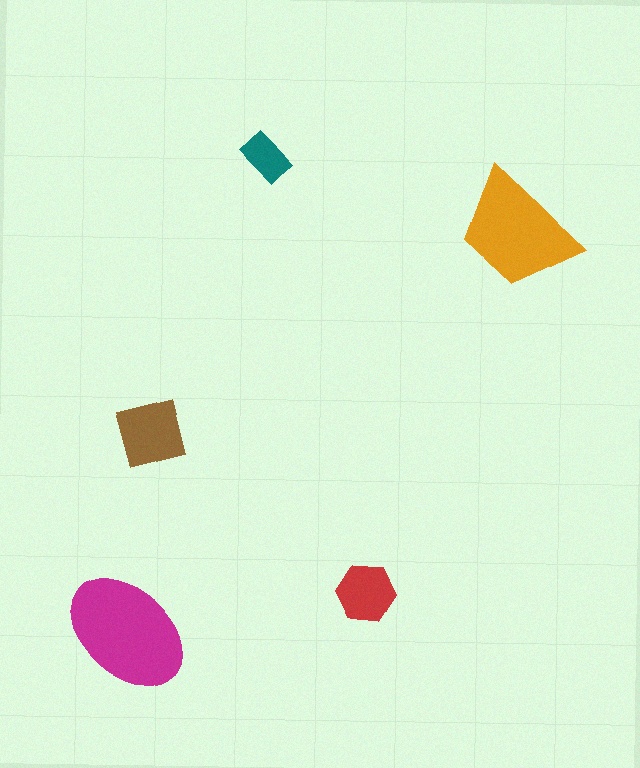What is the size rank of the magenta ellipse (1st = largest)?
1st.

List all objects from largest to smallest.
The magenta ellipse, the orange trapezoid, the brown square, the red hexagon, the teal rectangle.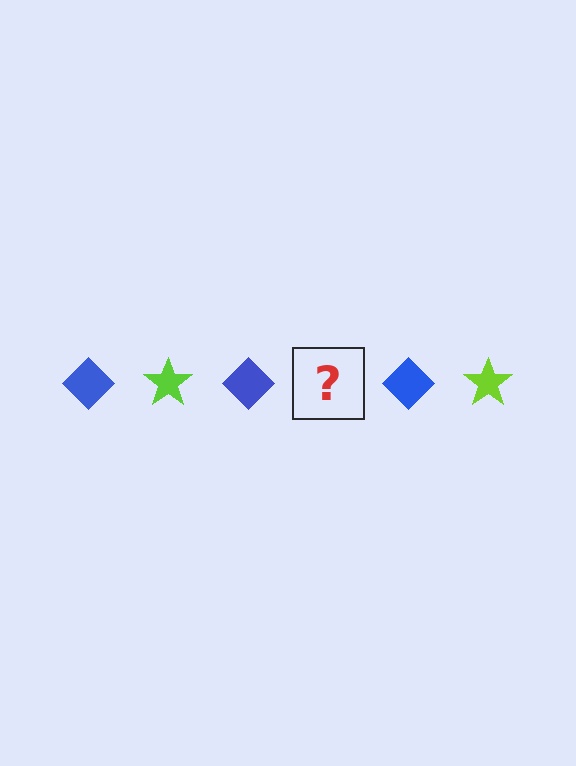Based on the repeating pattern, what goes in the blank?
The blank should be a lime star.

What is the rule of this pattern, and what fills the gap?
The rule is that the pattern alternates between blue diamond and lime star. The gap should be filled with a lime star.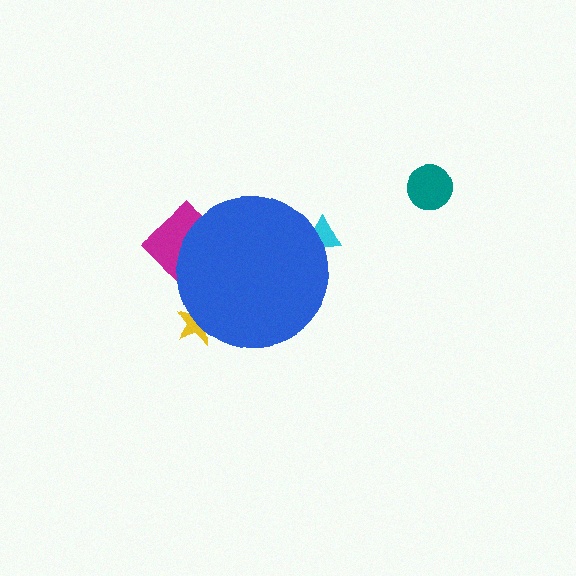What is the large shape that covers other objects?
A blue circle.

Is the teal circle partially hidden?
No, the teal circle is fully visible.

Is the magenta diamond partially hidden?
Yes, the magenta diamond is partially hidden behind the blue circle.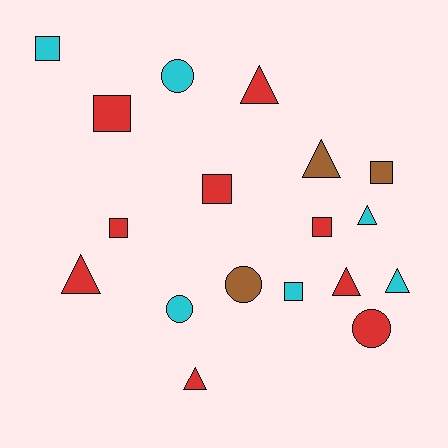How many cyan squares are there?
There are 2 cyan squares.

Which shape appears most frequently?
Triangle, with 7 objects.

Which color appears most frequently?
Red, with 9 objects.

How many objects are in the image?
There are 18 objects.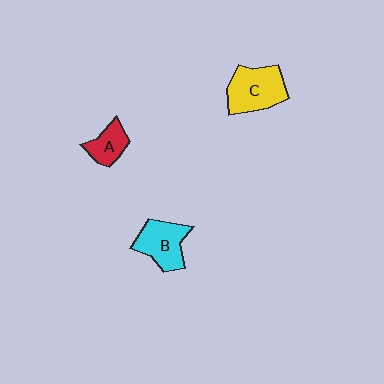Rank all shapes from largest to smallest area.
From largest to smallest: C (yellow), B (cyan), A (red).